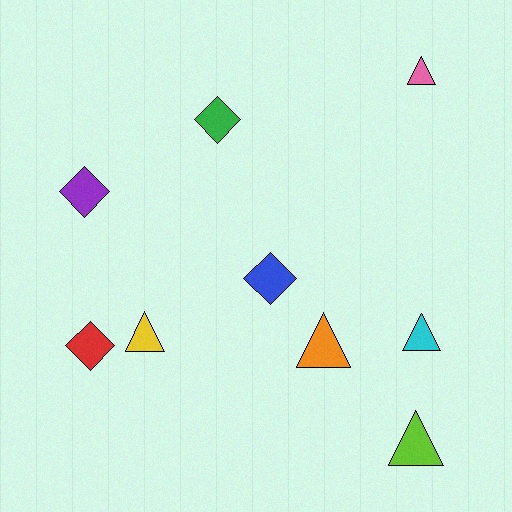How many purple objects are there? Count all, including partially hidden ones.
There is 1 purple object.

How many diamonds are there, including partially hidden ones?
There are 4 diamonds.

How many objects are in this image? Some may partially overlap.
There are 9 objects.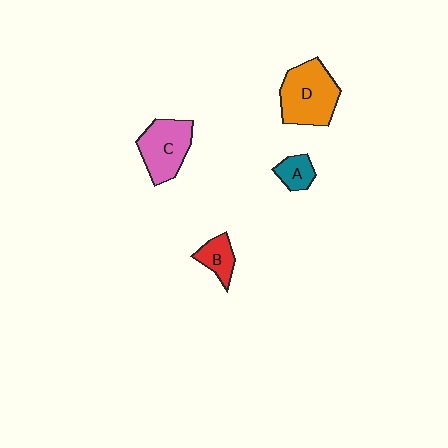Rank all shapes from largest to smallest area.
From largest to smallest: D (orange), C (pink), B (red), A (teal).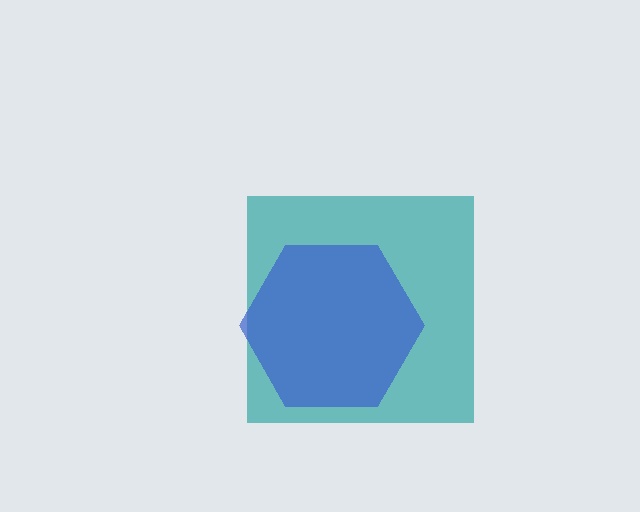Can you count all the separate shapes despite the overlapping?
Yes, there are 2 separate shapes.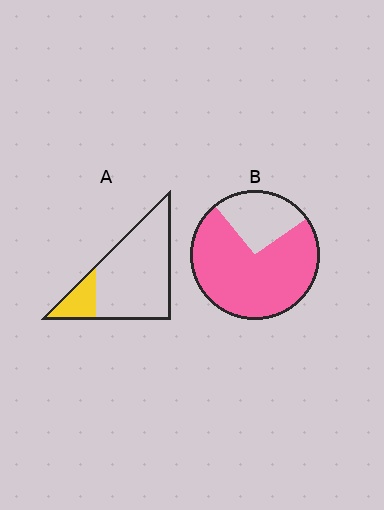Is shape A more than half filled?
No.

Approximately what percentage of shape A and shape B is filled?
A is approximately 20% and B is approximately 75%.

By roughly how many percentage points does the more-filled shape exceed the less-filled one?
By roughly 55 percentage points (B over A).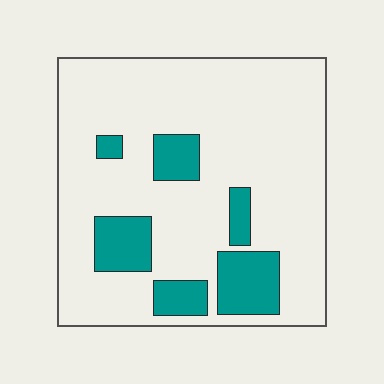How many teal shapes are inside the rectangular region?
6.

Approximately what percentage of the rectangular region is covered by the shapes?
Approximately 20%.